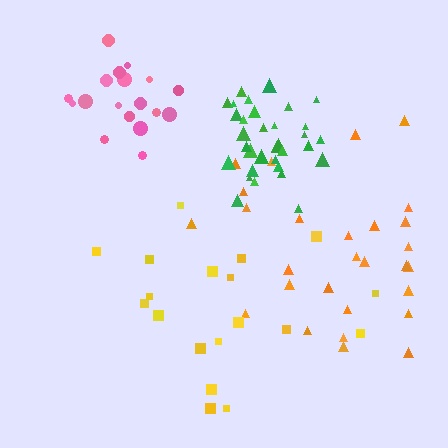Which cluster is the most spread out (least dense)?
Yellow.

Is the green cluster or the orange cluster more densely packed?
Green.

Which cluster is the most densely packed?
Green.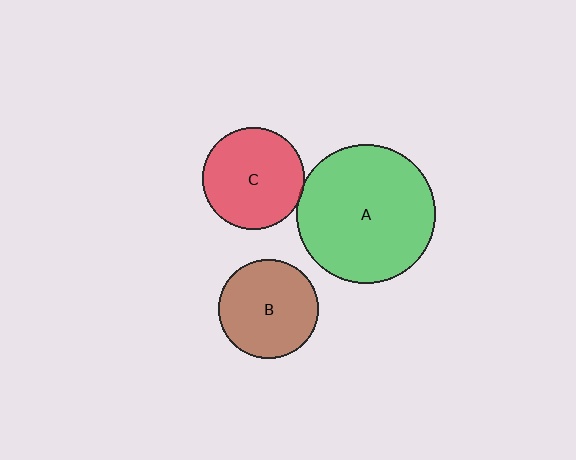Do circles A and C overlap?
Yes.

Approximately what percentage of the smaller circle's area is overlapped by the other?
Approximately 5%.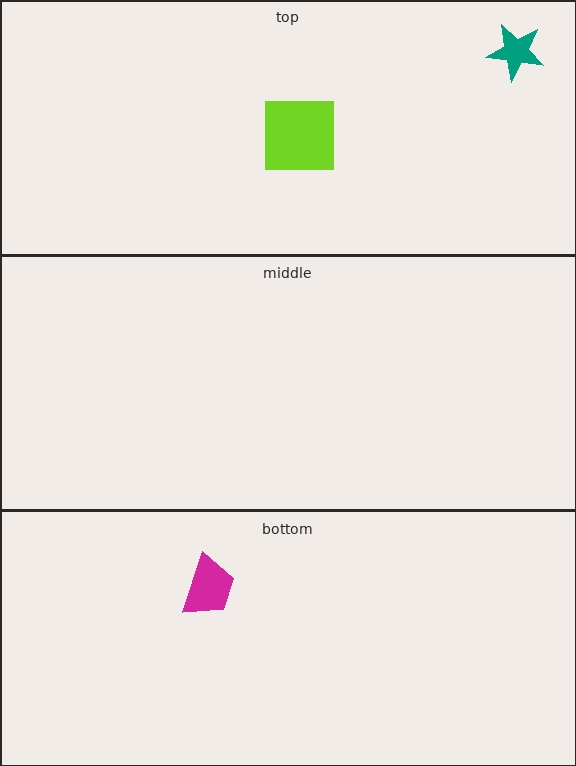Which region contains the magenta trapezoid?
The bottom region.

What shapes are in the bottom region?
The magenta trapezoid.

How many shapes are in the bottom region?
1.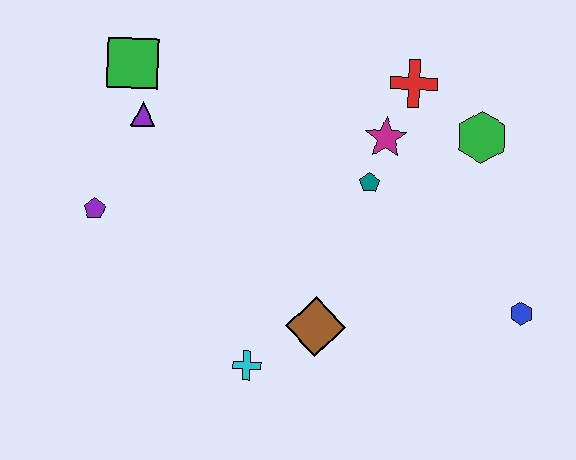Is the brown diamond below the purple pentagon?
Yes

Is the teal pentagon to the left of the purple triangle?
No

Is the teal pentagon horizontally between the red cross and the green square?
Yes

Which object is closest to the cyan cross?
The brown diamond is closest to the cyan cross.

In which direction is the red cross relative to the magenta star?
The red cross is above the magenta star.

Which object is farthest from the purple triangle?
The blue hexagon is farthest from the purple triangle.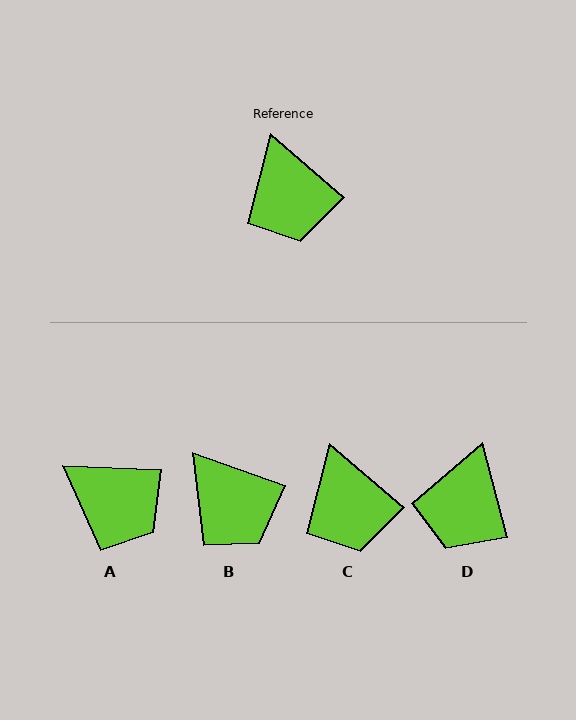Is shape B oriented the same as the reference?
No, it is off by about 21 degrees.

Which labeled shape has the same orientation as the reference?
C.